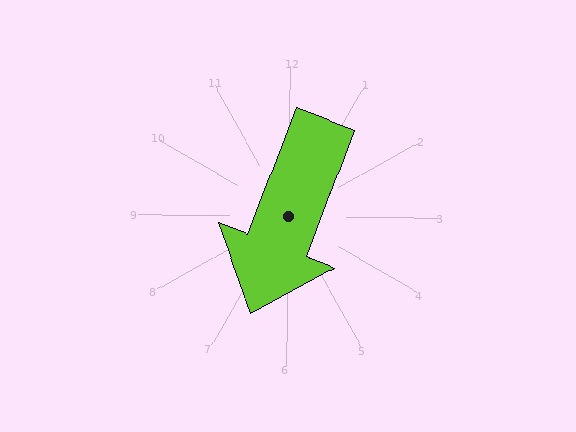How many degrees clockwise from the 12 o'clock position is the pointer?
Approximately 200 degrees.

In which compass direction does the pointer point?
South.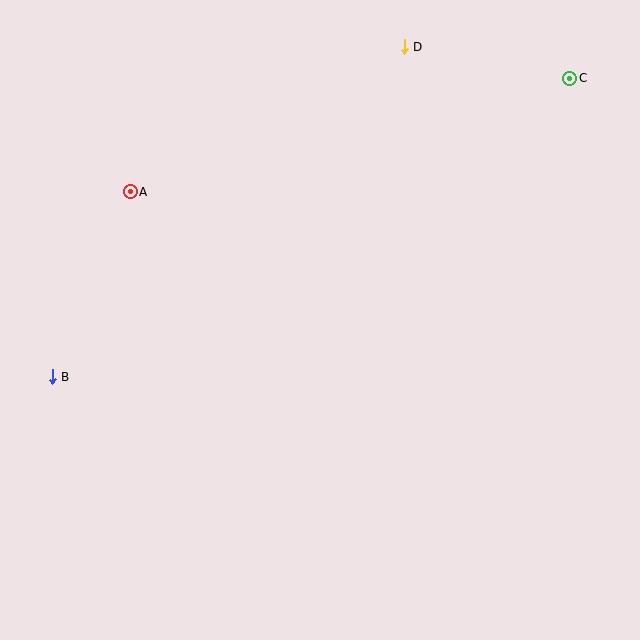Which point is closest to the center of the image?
Point A at (130, 192) is closest to the center.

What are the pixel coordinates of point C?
Point C is at (570, 78).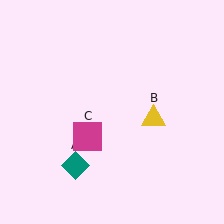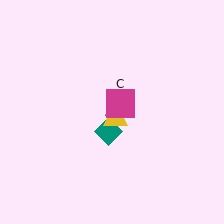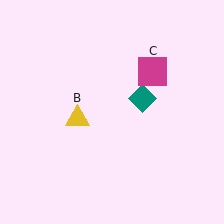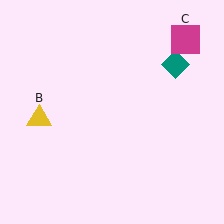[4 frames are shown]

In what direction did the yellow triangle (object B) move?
The yellow triangle (object B) moved left.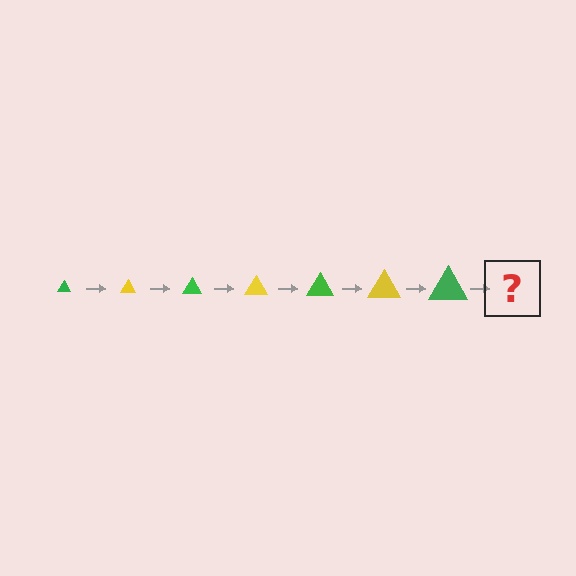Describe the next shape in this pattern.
It should be a yellow triangle, larger than the previous one.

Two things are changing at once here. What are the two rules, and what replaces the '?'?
The two rules are that the triangle grows larger each step and the color cycles through green and yellow. The '?' should be a yellow triangle, larger than the previous one.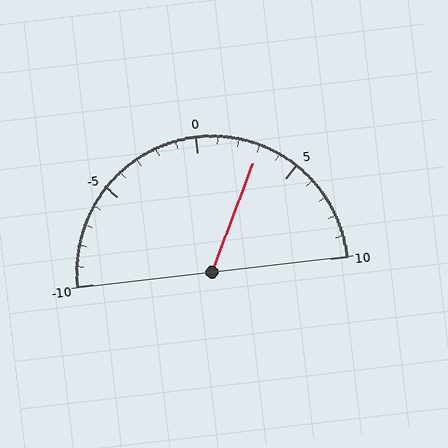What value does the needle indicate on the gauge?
The needle indicates approximately 3.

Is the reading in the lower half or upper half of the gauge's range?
The reading is in the upper half of the range (-10 to 10).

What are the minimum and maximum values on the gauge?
The gauge ranges from -10 to 10.